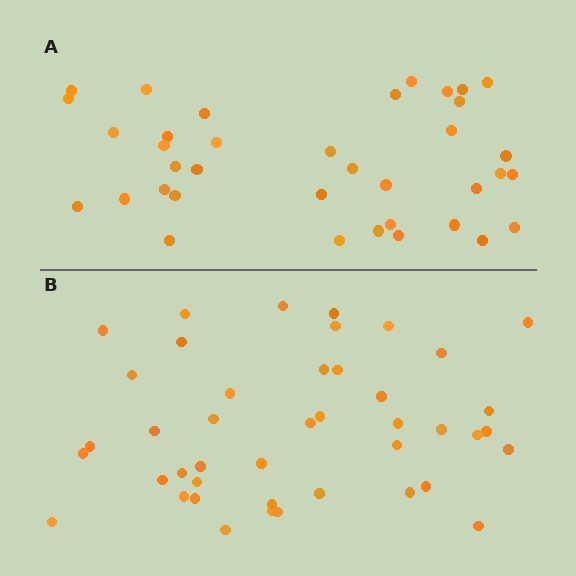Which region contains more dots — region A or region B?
Region B (the bottom region) has more dots.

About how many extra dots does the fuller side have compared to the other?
Region B has about 6 more dots than region A.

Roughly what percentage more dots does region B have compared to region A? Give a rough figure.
About 15% more.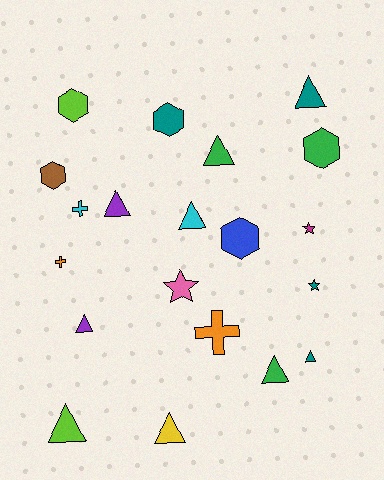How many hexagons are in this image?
There are 5 hexagons.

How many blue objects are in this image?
There is 1 blue object.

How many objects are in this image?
There are 20 objects.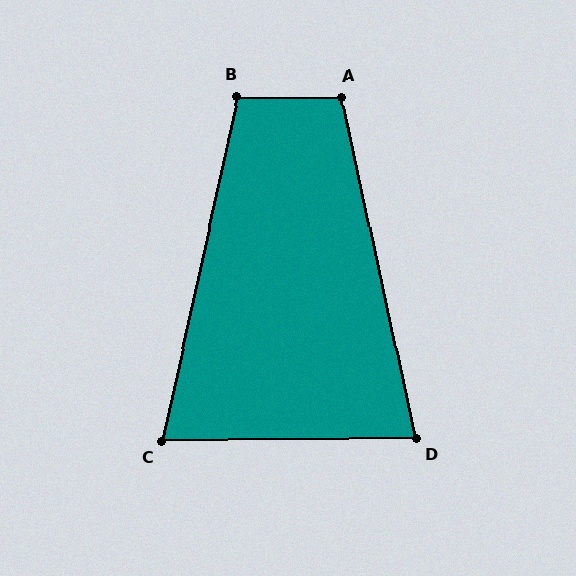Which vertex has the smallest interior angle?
C, at approximately 77 degrees.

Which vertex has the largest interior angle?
A, at approximately 103 degrees.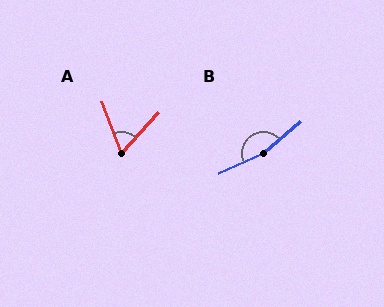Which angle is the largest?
B, at approximately 163 degrees.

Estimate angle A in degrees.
Approximately 63 degrees.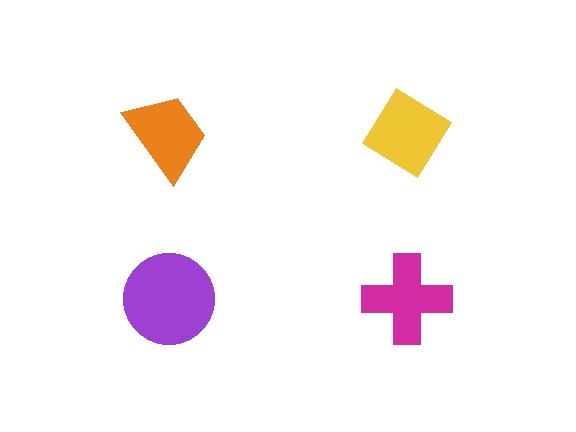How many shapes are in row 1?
2 shapes.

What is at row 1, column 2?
A yellow diamond.